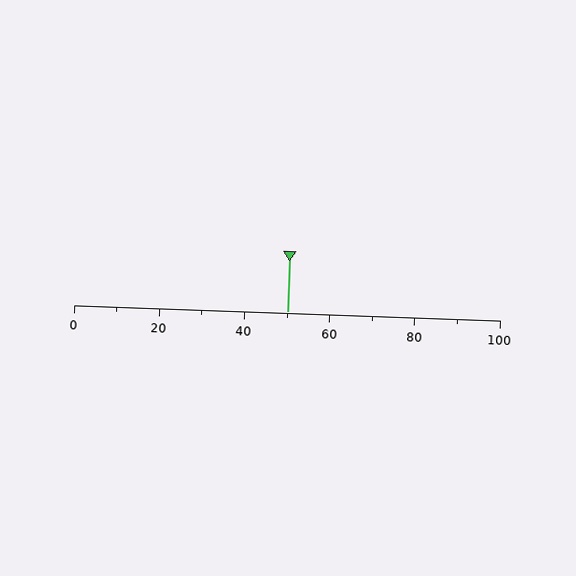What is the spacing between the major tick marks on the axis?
The major ticks are spaced 20 apart.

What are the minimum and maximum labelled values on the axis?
The axis runs from 0 to 100.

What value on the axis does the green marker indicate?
The marker indicates approximately 50.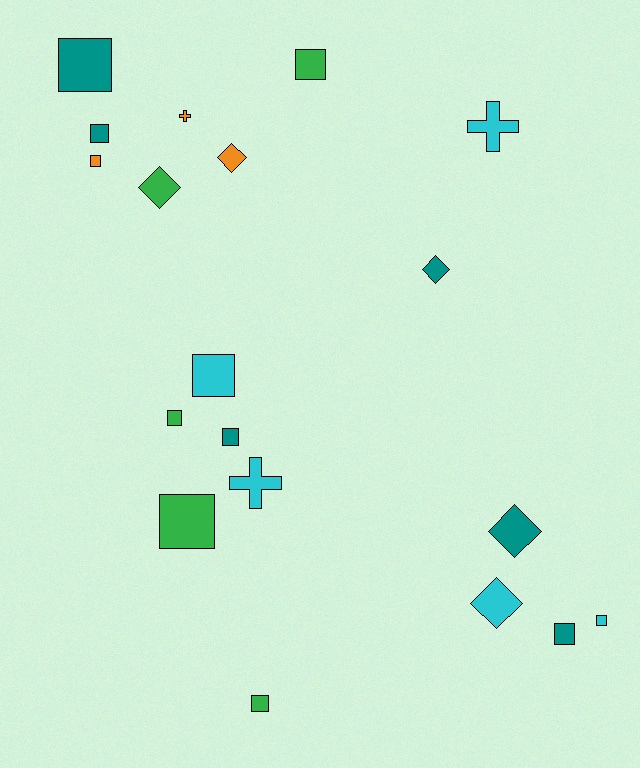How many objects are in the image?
There are 19 objects.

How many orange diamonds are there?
There is 1 orange diamond.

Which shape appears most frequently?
Square, with 11 objects.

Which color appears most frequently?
Teal, with 6 objects.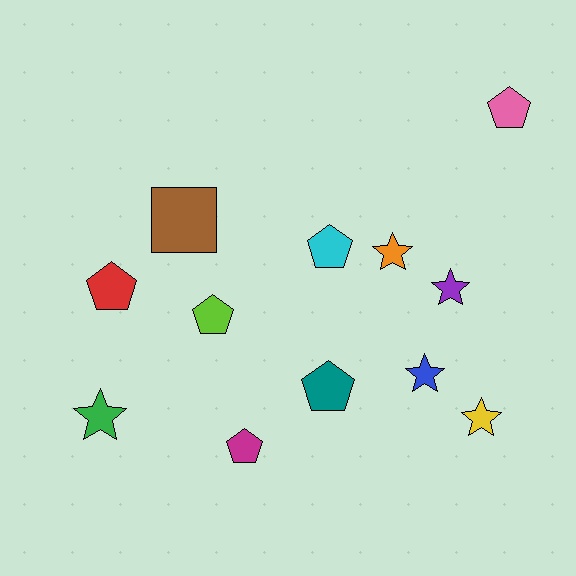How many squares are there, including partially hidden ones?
There is 1 square.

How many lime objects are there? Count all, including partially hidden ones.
There is 1 lime object.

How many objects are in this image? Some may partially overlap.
There are 12 objects.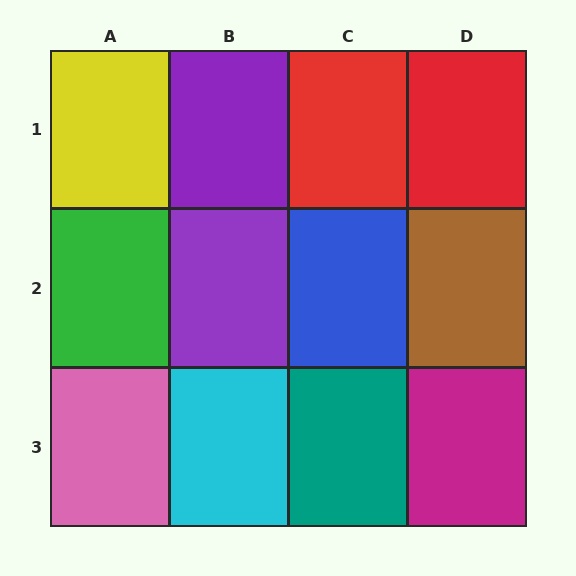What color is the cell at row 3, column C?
Teal.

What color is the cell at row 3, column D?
Magenta.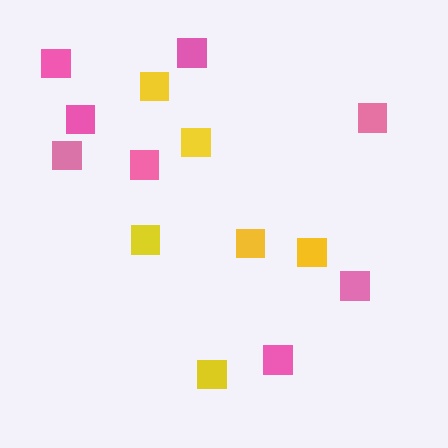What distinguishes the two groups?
There are 2 groups: one group of pink squares (8) and one group of yellow squares (6).